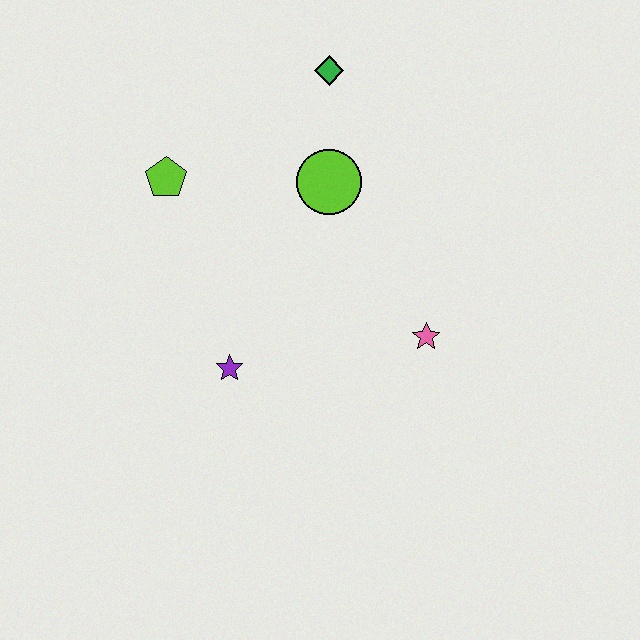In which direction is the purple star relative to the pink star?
The purple star is to the left of the pink star.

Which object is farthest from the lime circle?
The purple star is farthest from the lime circle.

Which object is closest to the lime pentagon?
The lime circle is closest to the lime pentagon.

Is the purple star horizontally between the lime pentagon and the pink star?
Yes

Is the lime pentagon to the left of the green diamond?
Yes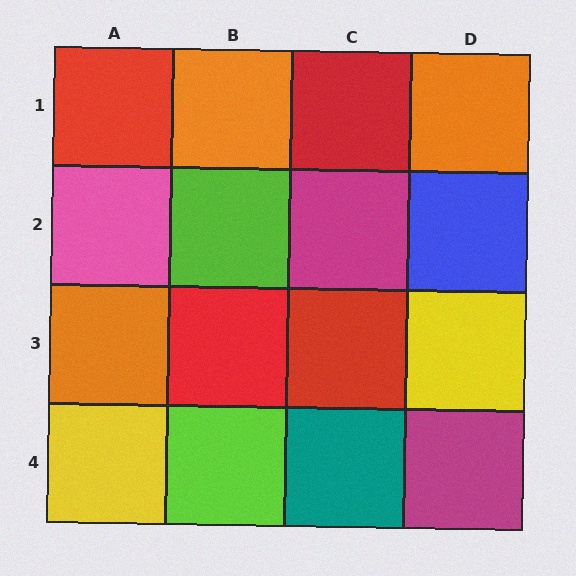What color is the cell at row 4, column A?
Yellow.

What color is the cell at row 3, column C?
Red.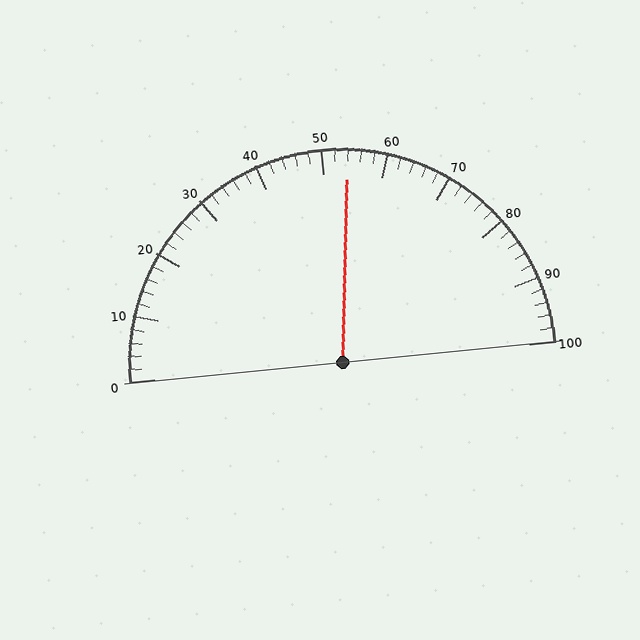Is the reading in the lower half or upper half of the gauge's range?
The reading is in the upper half of the range (0 to 100).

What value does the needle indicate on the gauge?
The needle indicates approximately 54.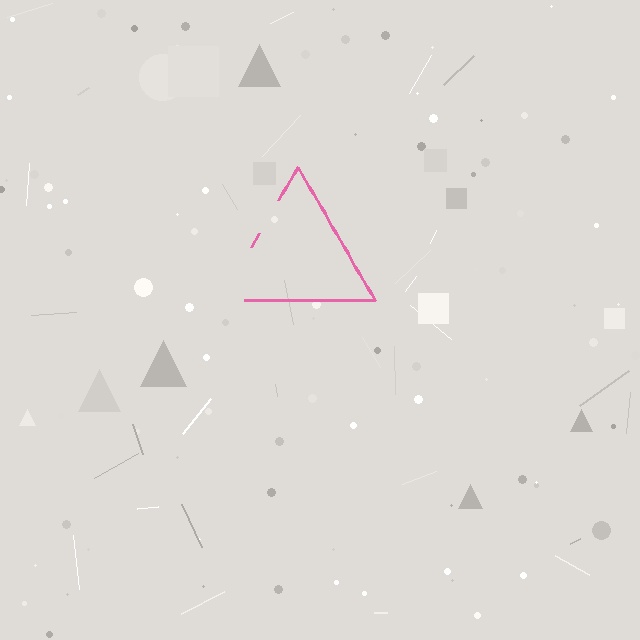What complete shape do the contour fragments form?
The contour fragments form a triangle.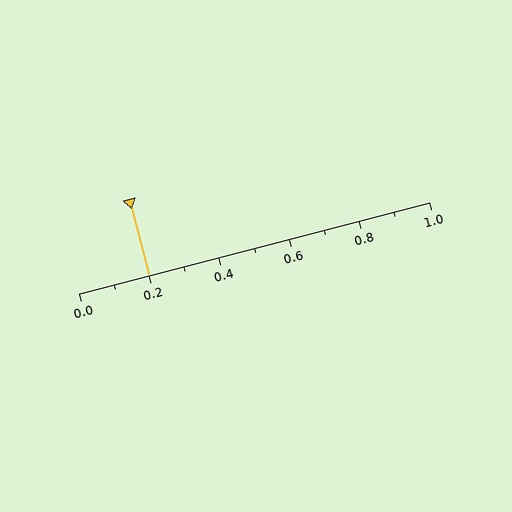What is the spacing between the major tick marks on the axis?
The major ticks are spaced 0.2 apart.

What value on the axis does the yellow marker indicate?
The marker indicates approximately 0.2.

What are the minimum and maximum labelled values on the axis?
The axis runs from 0.0 to 1.0.